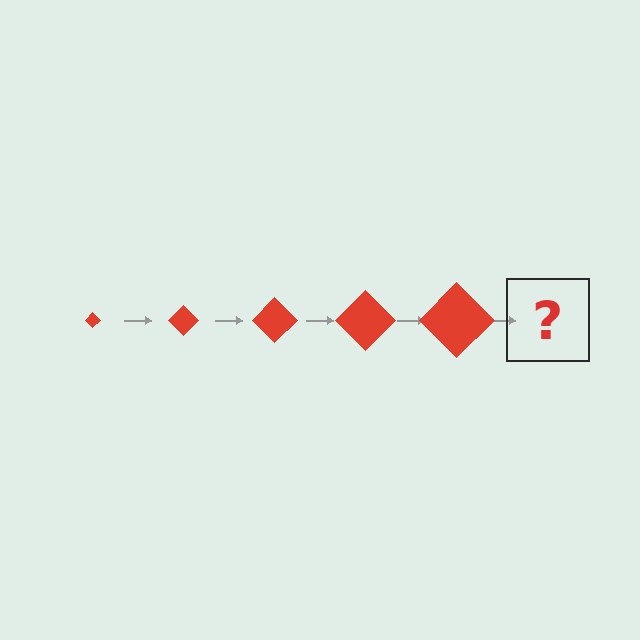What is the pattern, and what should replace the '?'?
The pattern is that the diamond gets progressively larger each step. The '?' should be a red diamond, larger than the previous one.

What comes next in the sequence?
The next element should be a red diamond, larger than the previous one.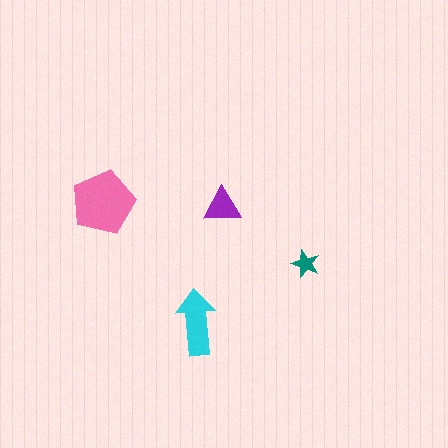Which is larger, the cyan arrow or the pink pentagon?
The pink pentagon.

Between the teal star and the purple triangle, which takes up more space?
The purple triangle.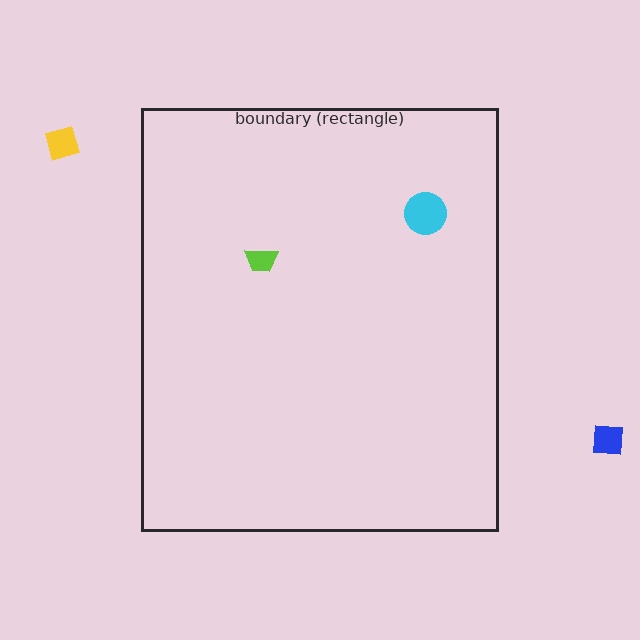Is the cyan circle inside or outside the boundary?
Inside.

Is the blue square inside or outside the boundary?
Outside.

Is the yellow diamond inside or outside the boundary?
Outside.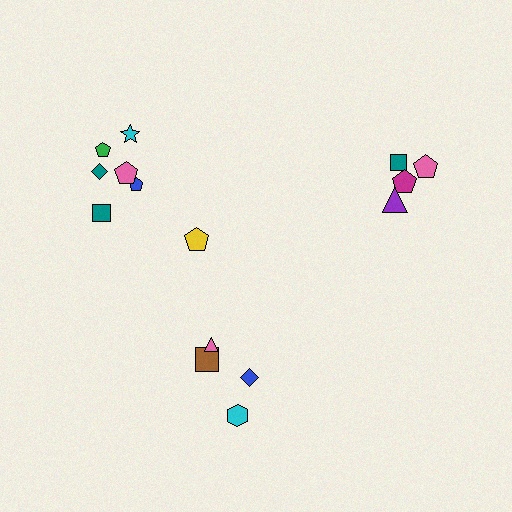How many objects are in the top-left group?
There are 7 objects.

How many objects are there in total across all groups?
There are 15 objects.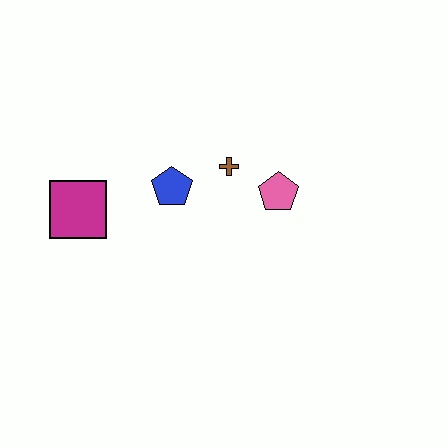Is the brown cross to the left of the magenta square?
No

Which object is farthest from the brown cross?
The magenta square is farthest from the brown cross.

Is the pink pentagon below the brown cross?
Yes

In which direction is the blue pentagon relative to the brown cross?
The blue pentagon is to the left of the brown cross.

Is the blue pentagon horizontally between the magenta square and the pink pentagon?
Yes